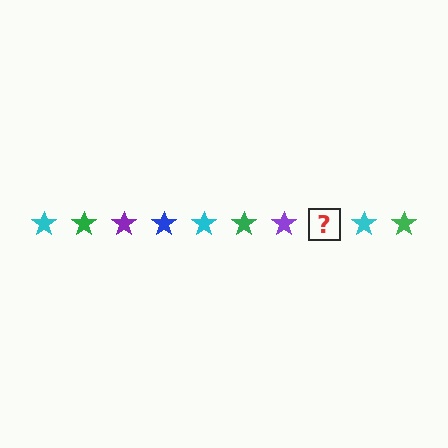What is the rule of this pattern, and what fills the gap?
The rule is that the pattern cycles through cyan, green, purple, blue stars. The gap should be filled with a blue star.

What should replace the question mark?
The question mark should be replaced with a blue star.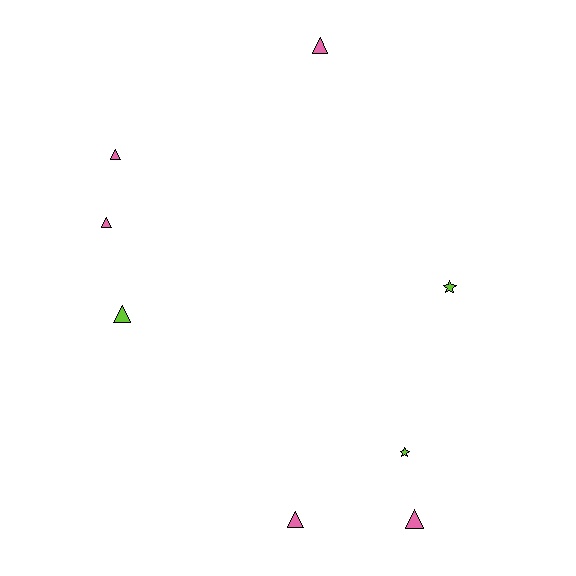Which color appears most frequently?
Pink, with 5 objects.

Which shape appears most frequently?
Triangle, with 6 objects.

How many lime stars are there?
There are 2 lime stars.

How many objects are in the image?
There are 8 objects.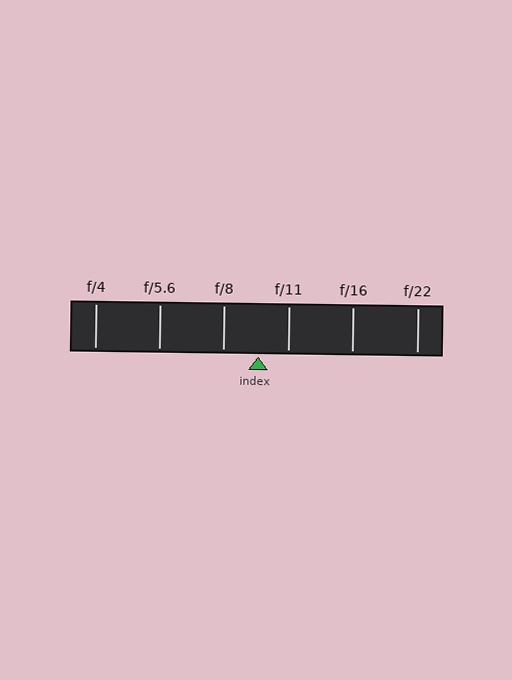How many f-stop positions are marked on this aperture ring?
There are 6 f-stop positions marked.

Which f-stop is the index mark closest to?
The index mark is closest to f/11.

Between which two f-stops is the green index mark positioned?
The index mark is between f/8 and f/11.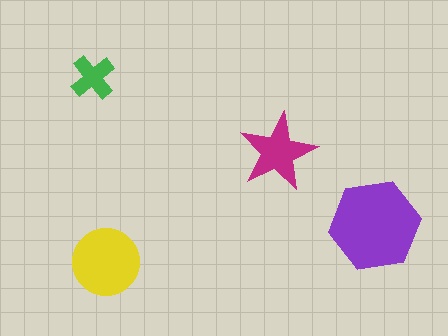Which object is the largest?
The purple hexagon.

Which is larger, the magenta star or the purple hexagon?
The purple hexagon.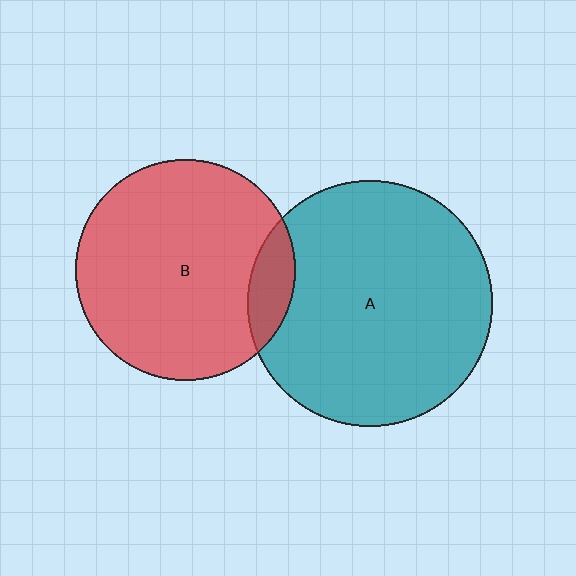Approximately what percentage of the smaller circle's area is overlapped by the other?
Approximately 10%.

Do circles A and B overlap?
Yes.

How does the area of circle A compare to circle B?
Approximately 1.2 times.